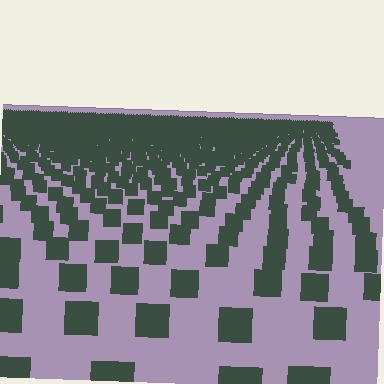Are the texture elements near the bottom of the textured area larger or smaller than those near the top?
Larger. Near the bottom, elements are closer to the viewer and appear at a bigger on-screen size.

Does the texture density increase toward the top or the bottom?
Density increases toward the top.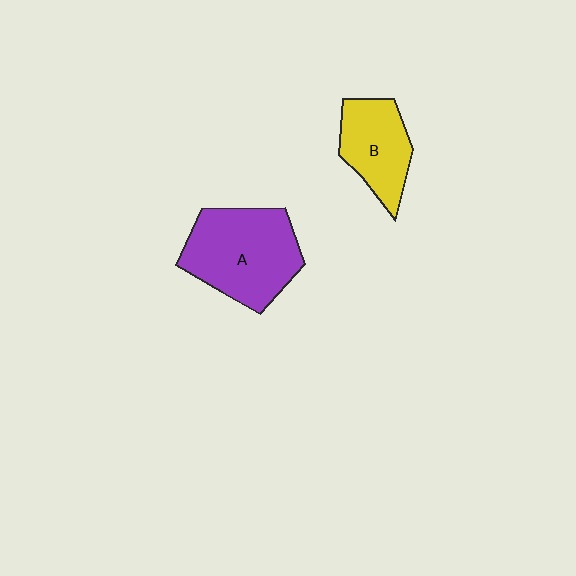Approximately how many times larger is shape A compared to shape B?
Approximately 1.5 times.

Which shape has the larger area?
Shape A (purple).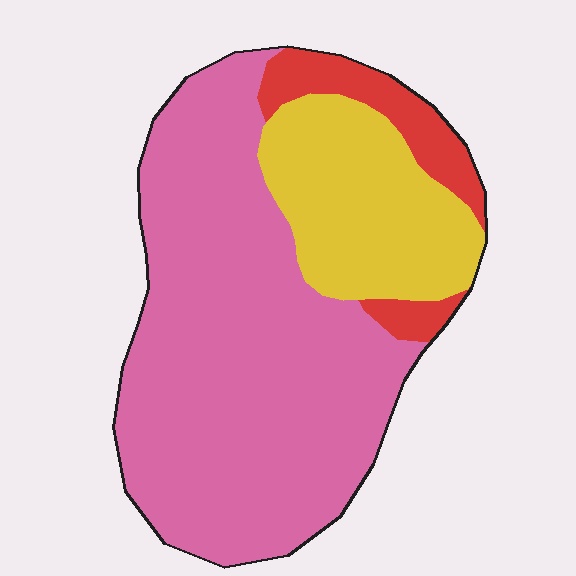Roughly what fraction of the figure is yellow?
Yellow covers around 25% of the figure.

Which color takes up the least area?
Red, at roughly 10%.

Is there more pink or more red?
Pink.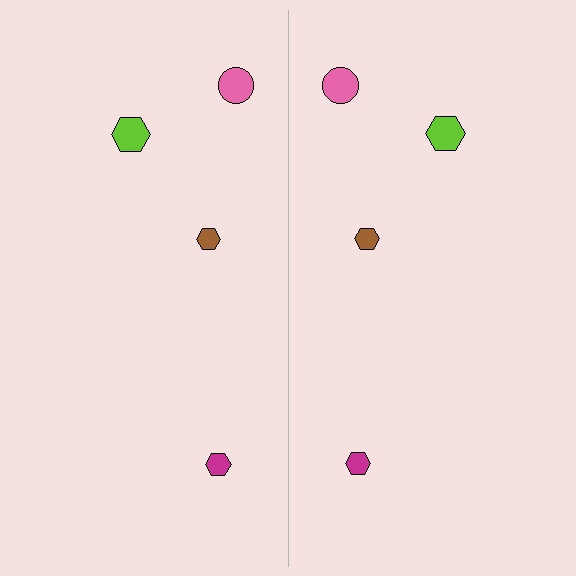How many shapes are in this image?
There are 8 shapes in this image.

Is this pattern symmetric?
Yes, this pattern has bilateral (reflection) symmetry.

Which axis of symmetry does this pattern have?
The pattern has a vertical axis of symmetry running through the center of the image.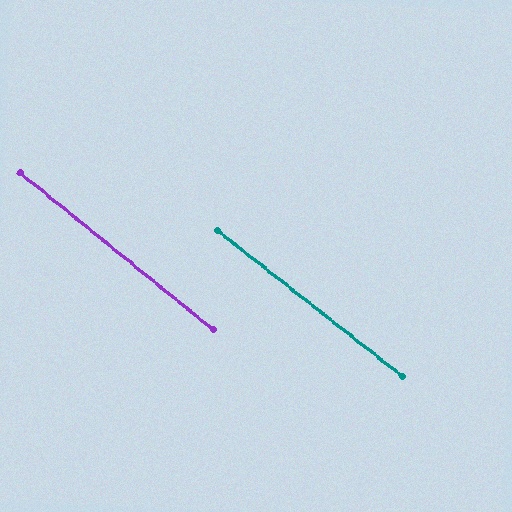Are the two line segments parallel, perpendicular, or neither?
Parallel — their directions differ by only 0.8°.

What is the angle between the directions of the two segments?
Approximately 1 degree.